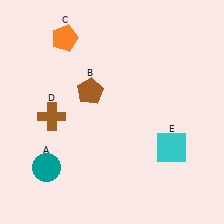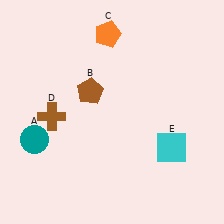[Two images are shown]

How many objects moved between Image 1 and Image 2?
2 objects moved between the two images.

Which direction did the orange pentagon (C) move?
The orange pentagon (C) moved right.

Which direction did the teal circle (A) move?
The teal circle (A) moved up.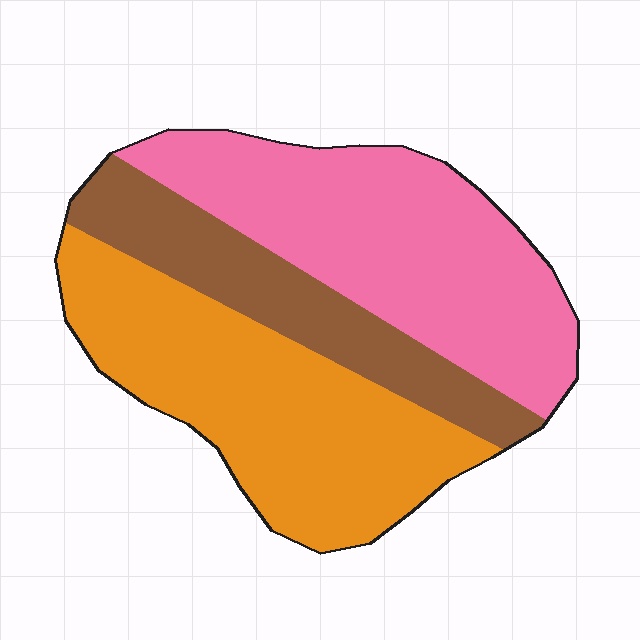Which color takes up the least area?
Brown, at roughly 20%.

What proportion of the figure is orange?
Orange takes up between a third and a half of the figure.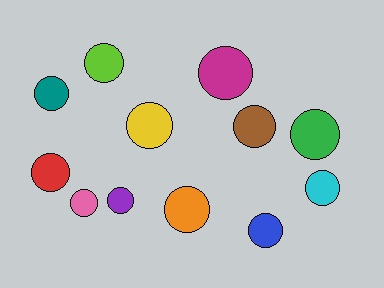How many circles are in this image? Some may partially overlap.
There are 12 circles.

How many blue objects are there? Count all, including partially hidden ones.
There is 1 blue object.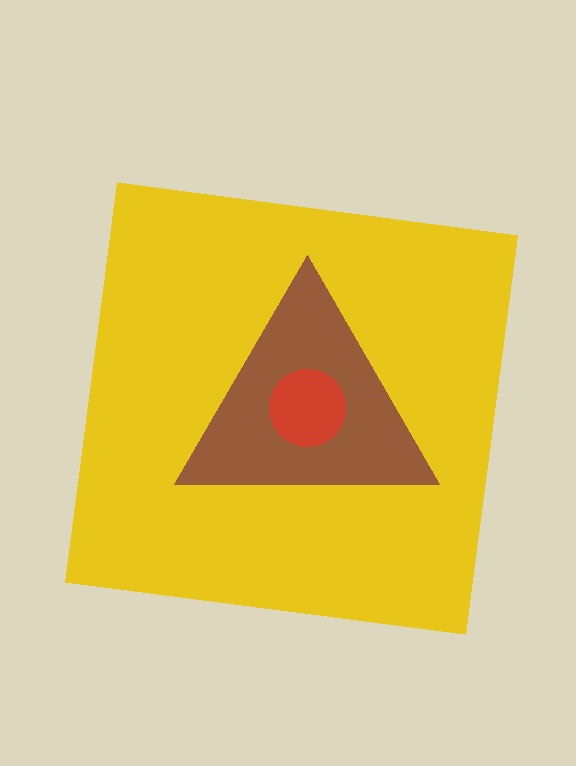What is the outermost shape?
The yellow square.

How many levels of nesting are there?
3.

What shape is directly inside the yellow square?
The brown triangle.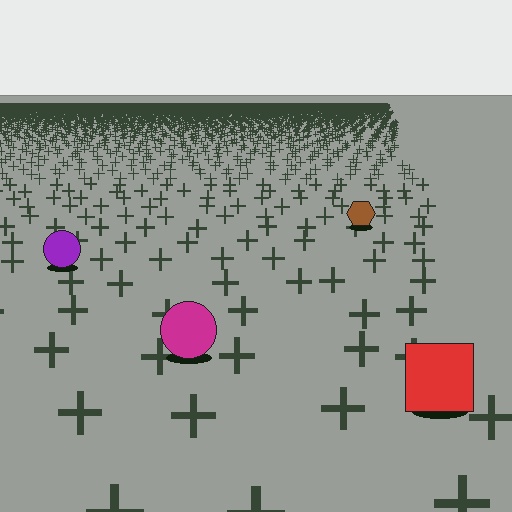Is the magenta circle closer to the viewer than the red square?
No. The red square is closer — you can tell from the texture gradient: the ground texture is coarser near it.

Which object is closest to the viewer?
The red square is closest. The texture marks near it are larger and more spread out.